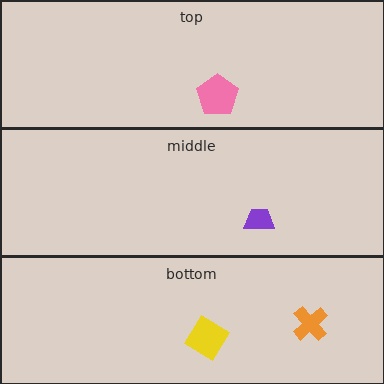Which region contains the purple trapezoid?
The middle region.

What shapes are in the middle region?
The purple trapezoid.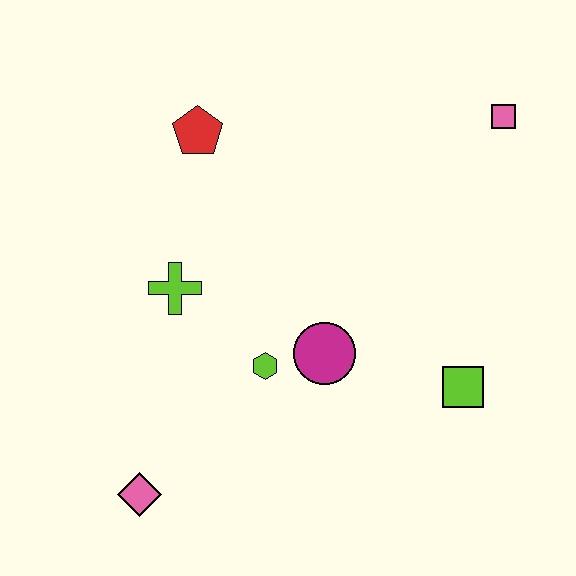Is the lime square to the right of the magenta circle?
Yes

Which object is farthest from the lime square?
The red pentagon is farthest from the lime square.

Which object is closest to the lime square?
The magenta circle is closest to the lime square.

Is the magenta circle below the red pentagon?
Yes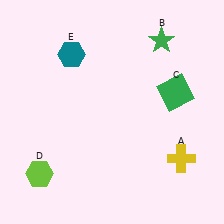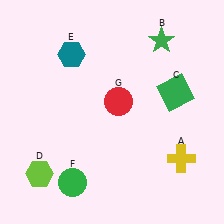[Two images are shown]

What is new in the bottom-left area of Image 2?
A green circle (F) was added in the bottom-left area of Image 2.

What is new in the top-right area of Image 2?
A red circle (G) was added in the top-right area of Image 2.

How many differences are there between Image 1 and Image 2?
There are 2 differences between the two images.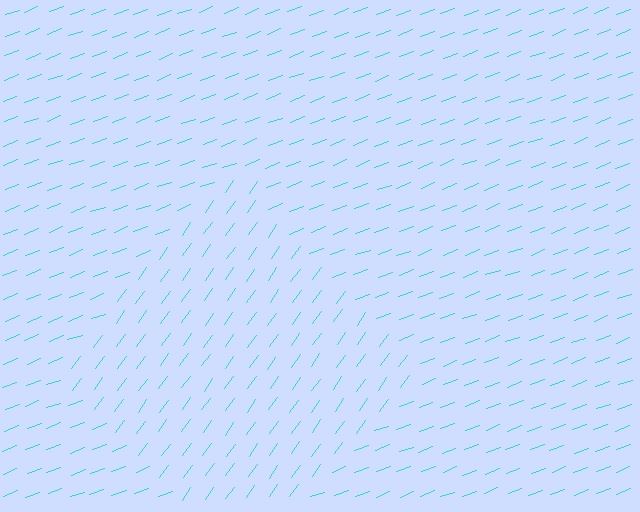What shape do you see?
I see a diamond.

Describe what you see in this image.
The image is filled with small cyan line segments. A diamond region in the image has lines oriented differently from the surrounding lines, creating a visible texture boundary.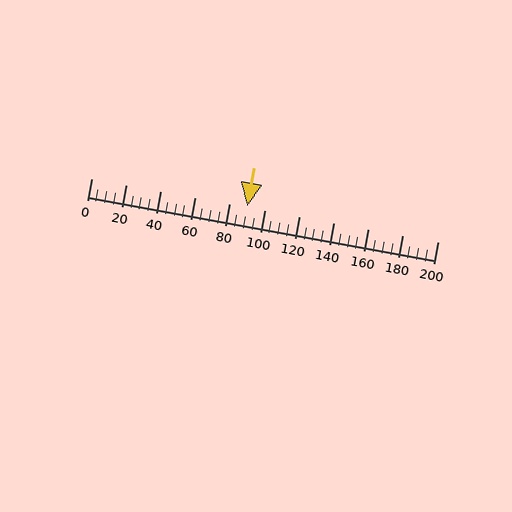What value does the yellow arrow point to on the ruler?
The yellow arrow points to approximately 90.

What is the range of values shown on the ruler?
The ruler shows values from 0 to 200.